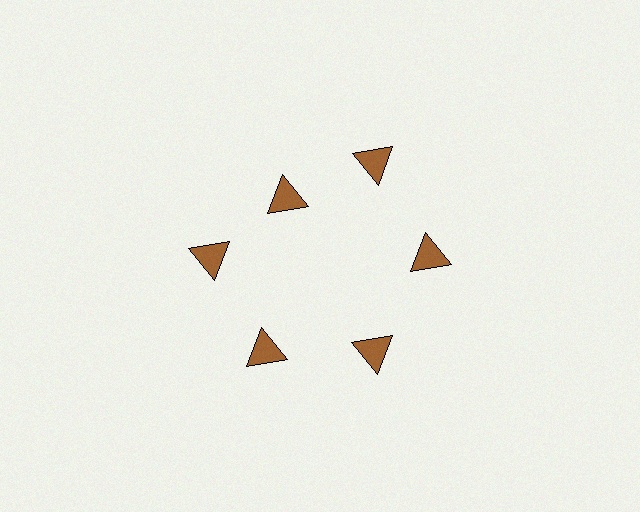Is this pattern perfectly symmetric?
No. The 6 brown triangles are arranged in a ring, but one element near the 11 o'clock position is pulled inward toward the center, breaking the 6-fold rotational symmetry.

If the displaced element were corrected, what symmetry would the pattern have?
It would have 6-fold rotational symmetry — the pattern would map onto itself every 60 degrees.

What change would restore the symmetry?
The symmetry would be restored by moving it outward, back onto the ring so that all 6 triangles sit at equal angles and equal distance from the center.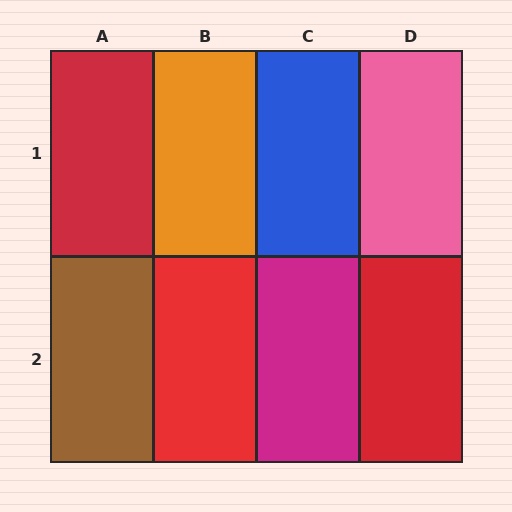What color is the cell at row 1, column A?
Red.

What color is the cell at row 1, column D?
Pink.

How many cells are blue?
1 cell is blue.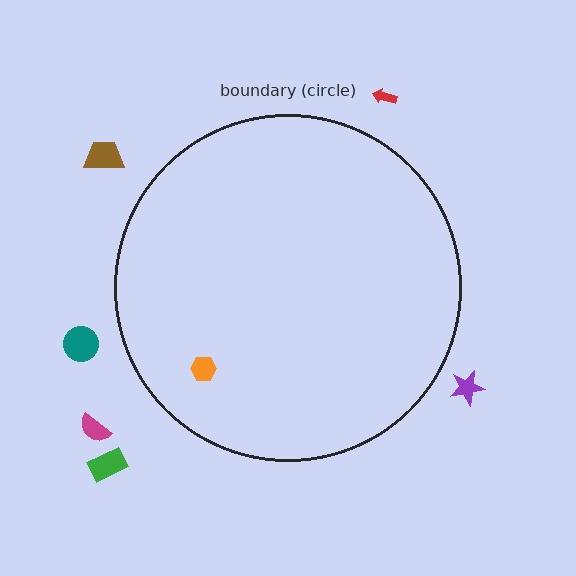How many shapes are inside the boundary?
1 inside, 6 outside.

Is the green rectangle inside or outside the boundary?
Outside.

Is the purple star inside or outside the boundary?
Outside.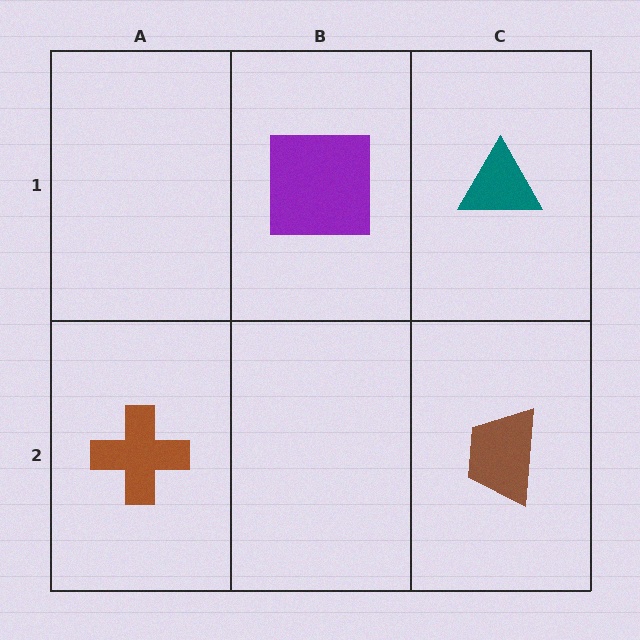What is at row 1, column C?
A teal triangle.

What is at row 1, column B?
A purple square.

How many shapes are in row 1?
2 shapes.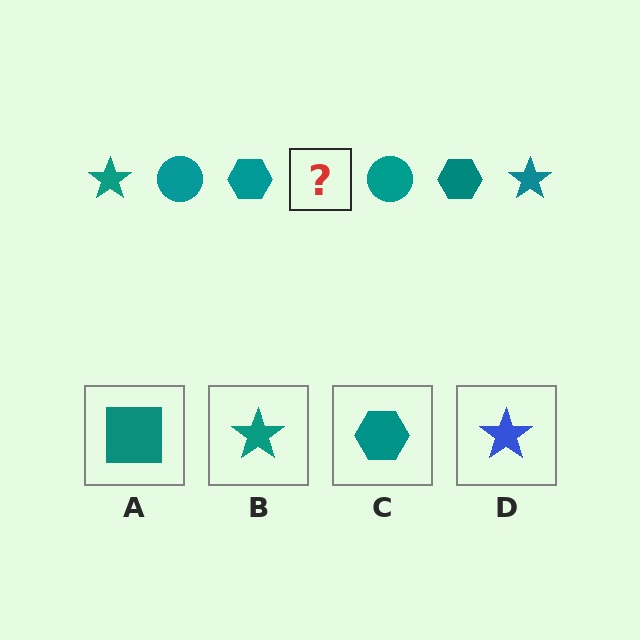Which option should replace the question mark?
Option B.